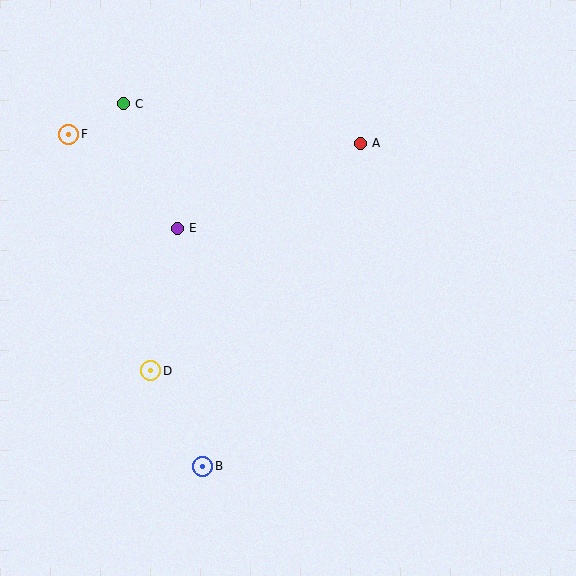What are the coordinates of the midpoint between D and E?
The midpoint between D and E is at (164, 299).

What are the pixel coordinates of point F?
Point F is at (69, 134).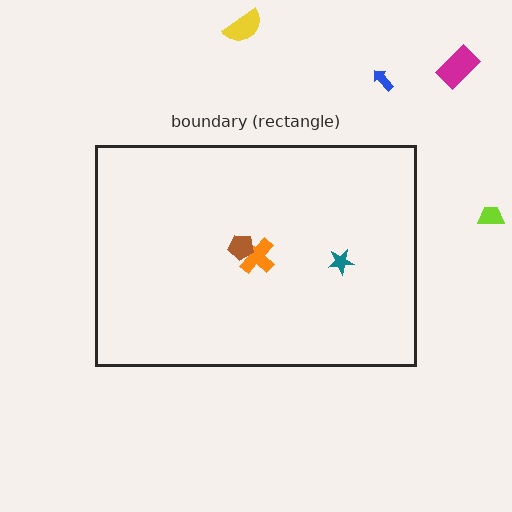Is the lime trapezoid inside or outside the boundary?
Outside.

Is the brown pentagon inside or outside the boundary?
Inside.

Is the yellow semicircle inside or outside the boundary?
Outside.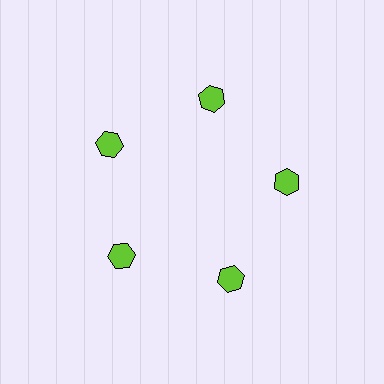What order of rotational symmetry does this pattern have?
This pattern has 5-fold rotational symmetry.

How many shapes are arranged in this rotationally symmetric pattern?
There are 5 shapes, arranged in 5 groups of 1.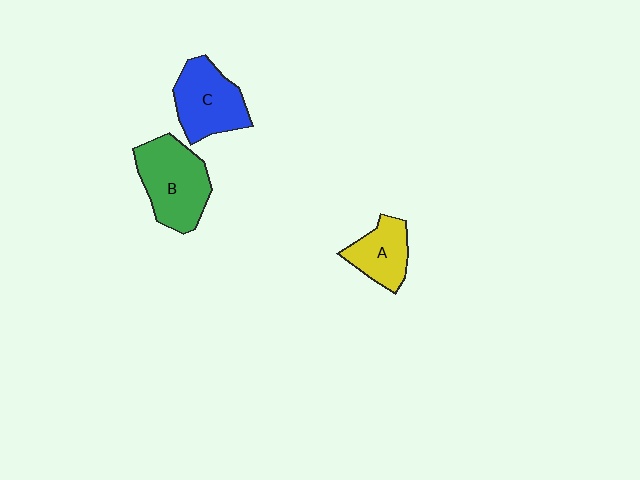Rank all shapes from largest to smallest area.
From largest to smallest: B (green), C (blue), A (yellow).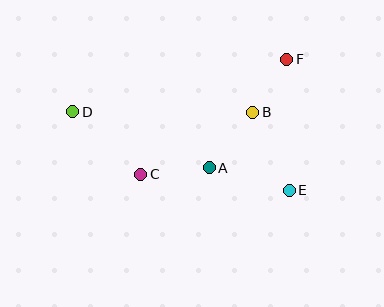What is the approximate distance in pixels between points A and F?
The distance between A and F is approximately 134 pixels.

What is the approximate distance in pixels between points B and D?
The distance between B and D is approximately 180 pixels.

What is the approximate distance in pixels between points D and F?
The distance between D and F is approximately 221 pixels.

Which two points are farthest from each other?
Points D and E are farthest from each other.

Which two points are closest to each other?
Points B and F are closest to each other.